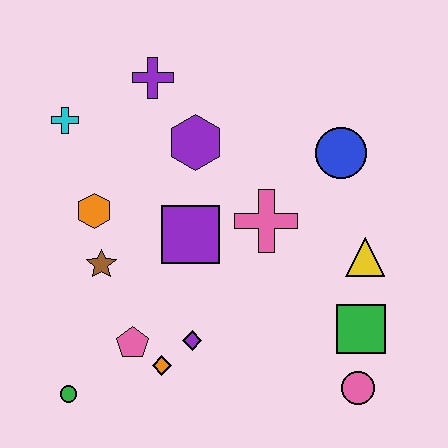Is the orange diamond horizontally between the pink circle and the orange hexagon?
Yes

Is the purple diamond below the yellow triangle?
Yes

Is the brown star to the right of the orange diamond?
No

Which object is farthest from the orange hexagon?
The pink circle is farthest from the orange hexagon.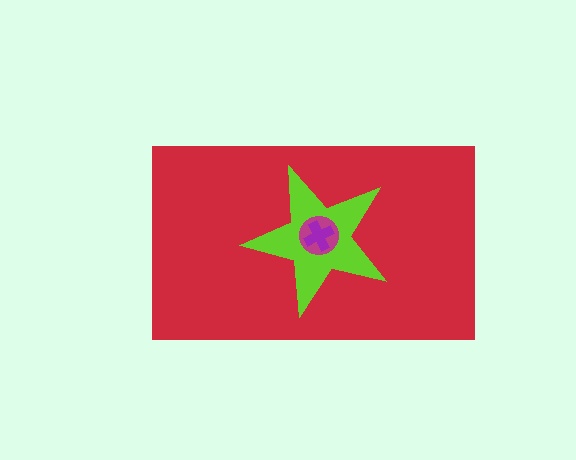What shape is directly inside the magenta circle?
The purple cross.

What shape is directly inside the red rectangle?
The lime star.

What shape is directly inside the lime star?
The magenta circle.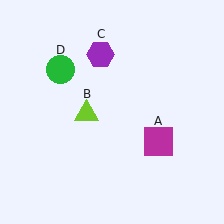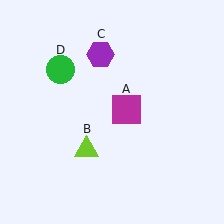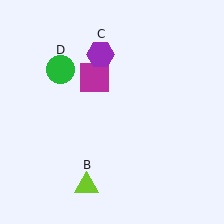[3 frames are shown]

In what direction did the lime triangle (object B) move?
The lime triangle (object B) moved down.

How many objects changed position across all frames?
2 objects changed position: magenta square (object A), lime triangle (object B).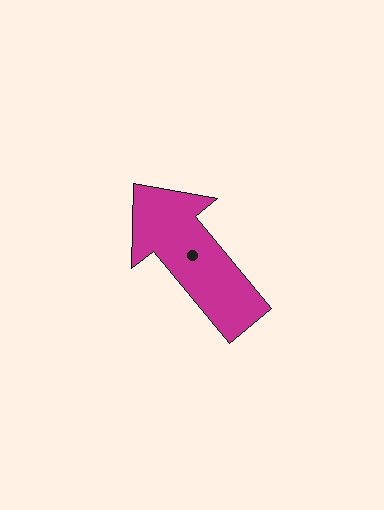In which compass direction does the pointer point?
Northwest.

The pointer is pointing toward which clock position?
Roughly 11 o'clock.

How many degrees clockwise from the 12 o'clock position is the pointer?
Approximately 321 degrees.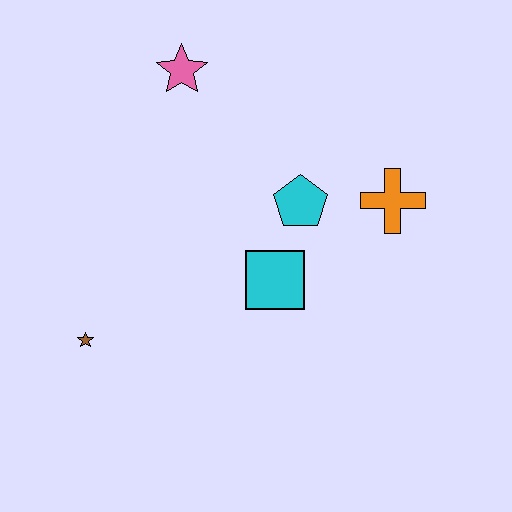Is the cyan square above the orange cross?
No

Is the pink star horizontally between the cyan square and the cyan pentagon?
No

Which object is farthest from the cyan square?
The pink star is farthest from the cyan square.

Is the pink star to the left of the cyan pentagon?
Yes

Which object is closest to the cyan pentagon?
The cyan square is closest to the cyan pentagon.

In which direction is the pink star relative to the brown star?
The pink star is above the brown star.